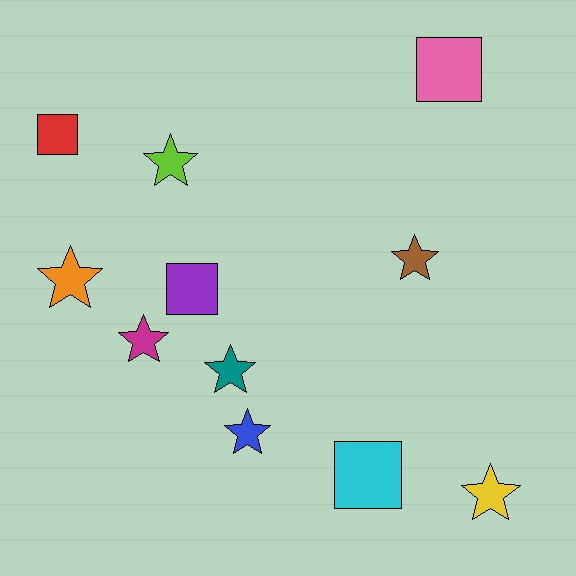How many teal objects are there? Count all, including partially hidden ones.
There is 1 teal object.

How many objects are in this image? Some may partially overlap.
There are 11 objects.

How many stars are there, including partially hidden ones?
There are 7 stars.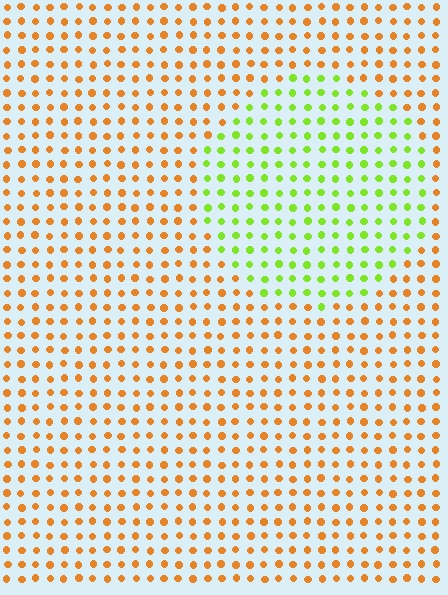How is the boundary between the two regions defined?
The boundary is defined purely by a slight shift in hue (about 63 degrees). Spacing, size, and orientation are identical on both sides.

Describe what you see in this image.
The image is filled with small orange elements in a uniform arrangement. A circle-shaped region is visible where the elements are tinted to a slightly different hue, forming a subtle color boundary.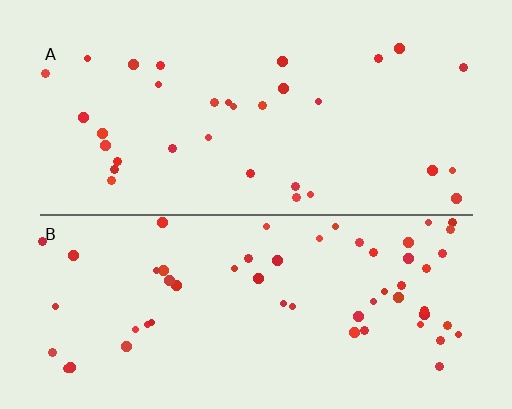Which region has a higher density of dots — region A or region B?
B (the bottom).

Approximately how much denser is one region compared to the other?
Approximately 1.8× — region B over region A.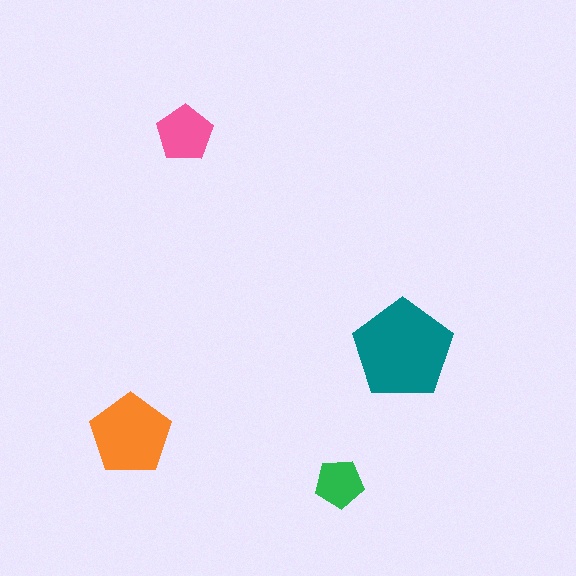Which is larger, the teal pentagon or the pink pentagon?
The teal one.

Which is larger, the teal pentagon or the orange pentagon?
The teal one.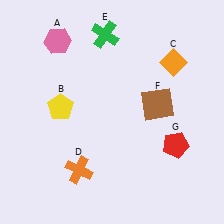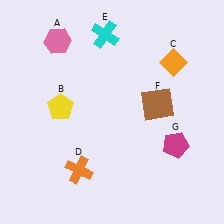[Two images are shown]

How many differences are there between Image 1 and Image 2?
There are 2 differences between the two images.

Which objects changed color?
E changed from green to cyan. G changed from red to magenta.